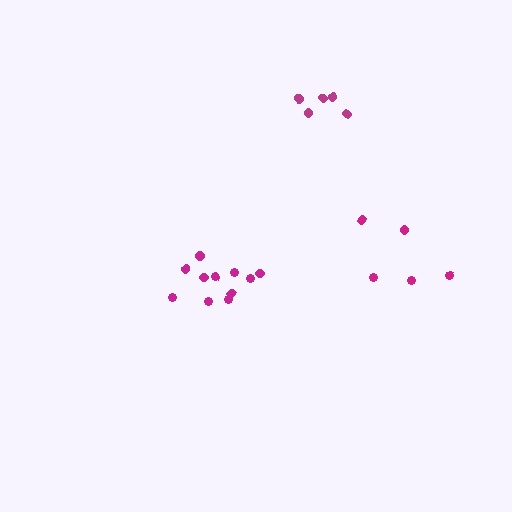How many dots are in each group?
Group 1: 11 dots, Group 2: 5 dots, Group 3: 5 dots (21 total).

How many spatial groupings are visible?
There are 3 spatial groupings.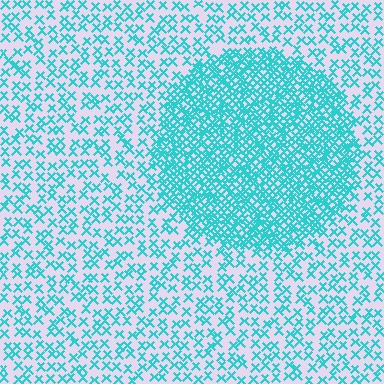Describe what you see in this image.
The image contains small cyan elements arranged at two different densities. A circle-shaped region is visible where the elements are more densely packed than the surrounding area.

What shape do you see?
I see a circle.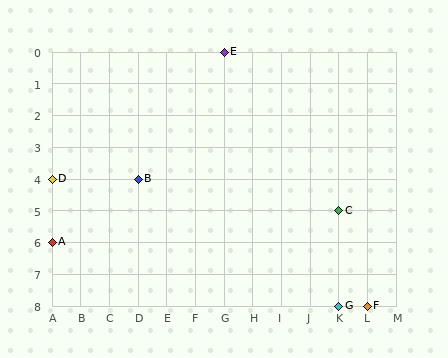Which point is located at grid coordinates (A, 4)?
Point D is at (A, 4).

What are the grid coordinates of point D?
Point D is at grid coordinates (A, 4).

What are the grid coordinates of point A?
Point A is at grid coordinates (A, 6).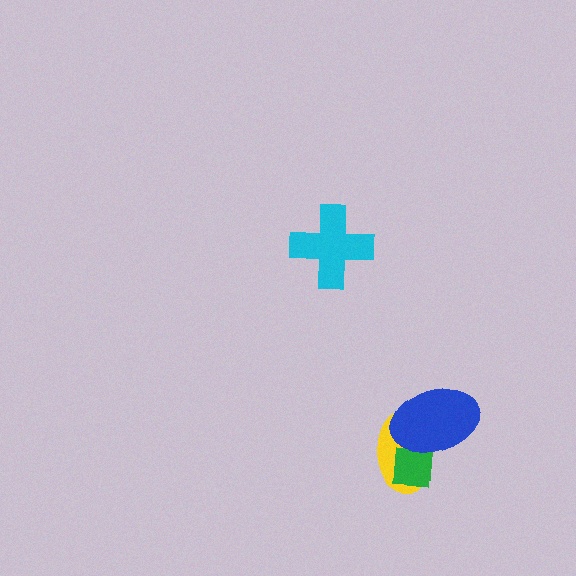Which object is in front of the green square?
The blue ellipse is in front of the green square.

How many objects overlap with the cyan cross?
0 objects overlap with the cyan cross.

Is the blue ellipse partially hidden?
No, no other shape covers it.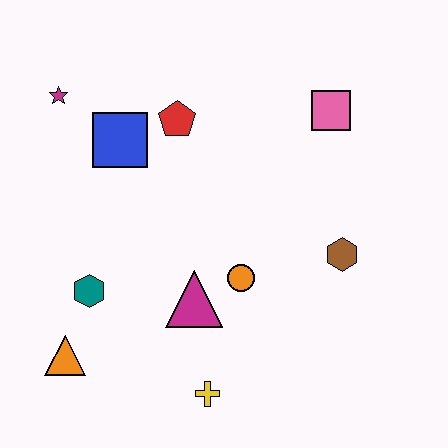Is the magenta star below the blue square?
No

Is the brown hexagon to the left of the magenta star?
No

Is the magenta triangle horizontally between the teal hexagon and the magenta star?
No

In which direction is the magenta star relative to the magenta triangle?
The magenta star is above the magenta triangle.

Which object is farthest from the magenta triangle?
The magenta star is farthest from the magenta triangle.